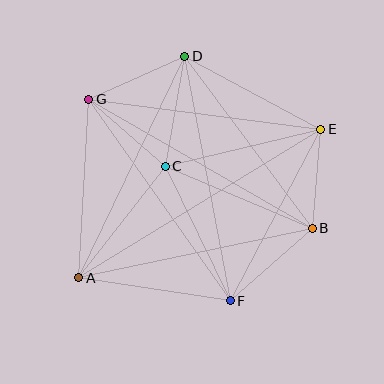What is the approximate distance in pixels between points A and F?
The distance between A and F is approximately 153 pixels.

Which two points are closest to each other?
Points B and E are closest to each other.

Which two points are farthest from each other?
Points A and E are farthest from each other.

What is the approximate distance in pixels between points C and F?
The distance between C and F is approximately 149 pixels.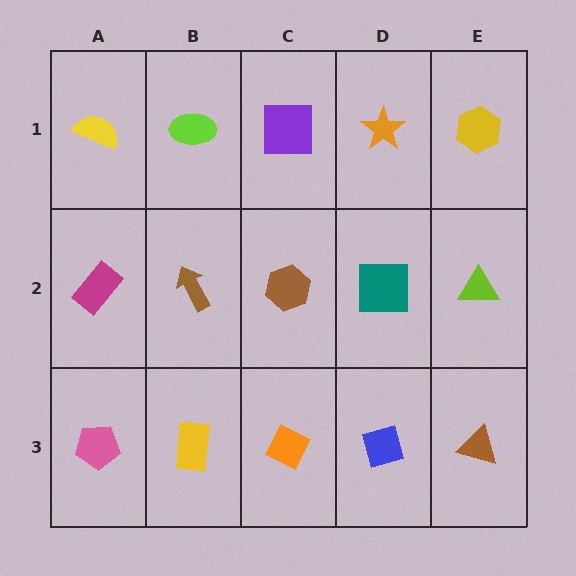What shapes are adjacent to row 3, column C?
A brown hexagon (row 2, column C), a yellow rectangle (row 3, column B), a blue diamond (row 3, column D).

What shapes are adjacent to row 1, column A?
A magenta rectangle (row 2, column A), a lime ellipse (row 1, column B).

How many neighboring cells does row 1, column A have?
2.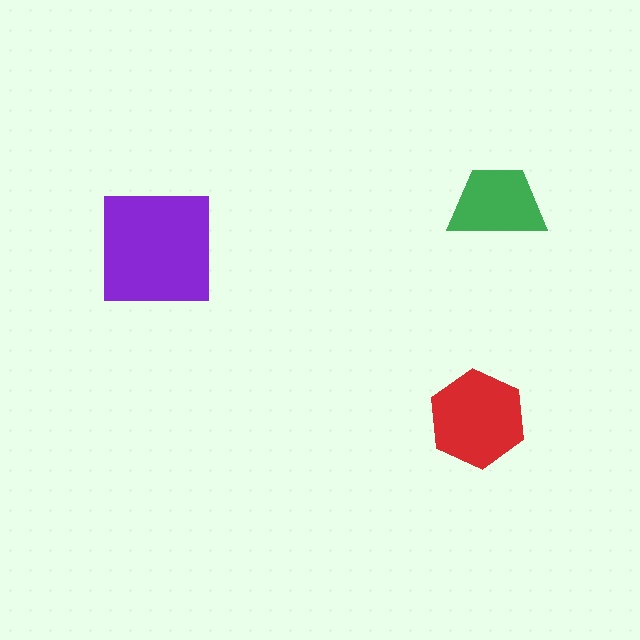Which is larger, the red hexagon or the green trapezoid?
The red hexagon.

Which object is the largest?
The purple square.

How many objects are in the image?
There are 3 objects in the image.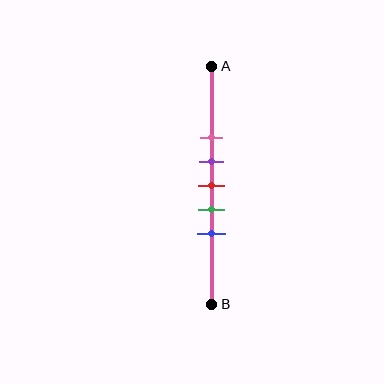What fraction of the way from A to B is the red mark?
The red mark is approximately 50% (0.5) of the way from A to B.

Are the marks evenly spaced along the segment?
Yes, the marks are approximately evenly spaced.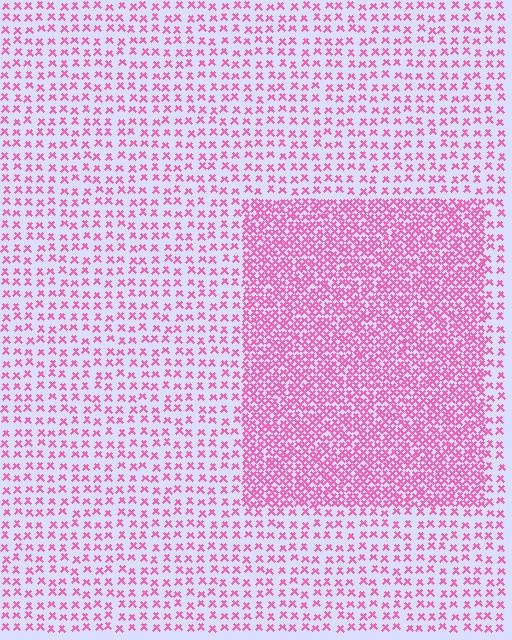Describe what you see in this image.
The image contains small pink elements arranged at two different densities. A rectangle-shaped region is visible where the elements are more densely packed than the surrounding area.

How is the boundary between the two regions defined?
The boundary is defined by a change in element density (approximately 2.5x ratio). All elements are the same color, size, and shape.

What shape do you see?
I see a rectangle.